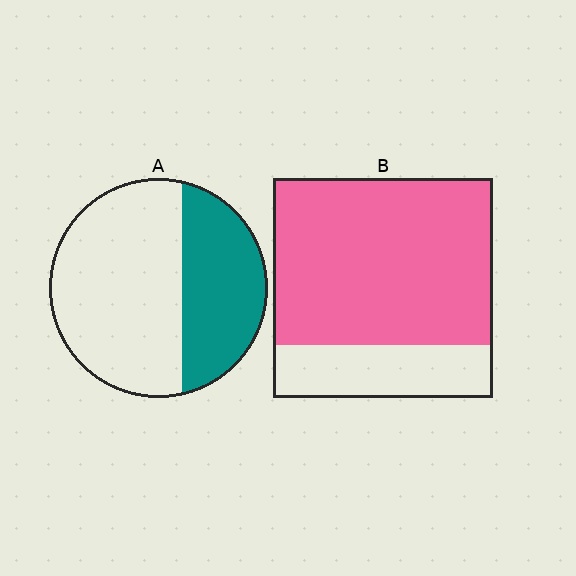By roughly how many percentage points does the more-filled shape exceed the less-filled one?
By roughly 40 percentage points (B over A).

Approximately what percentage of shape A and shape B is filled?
A is approximately 35% and B is approximately 75%.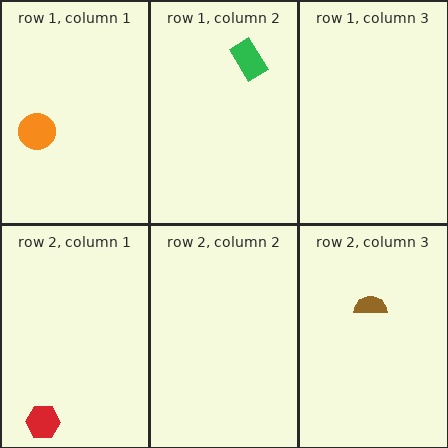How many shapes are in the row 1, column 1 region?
1.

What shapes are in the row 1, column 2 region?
The green rectangle.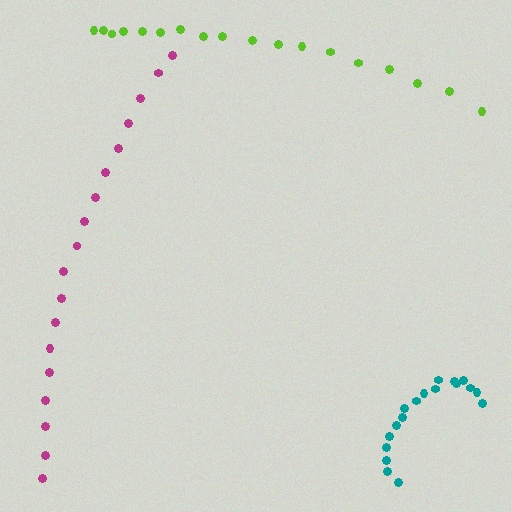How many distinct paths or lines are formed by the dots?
There are 3 distinct paths.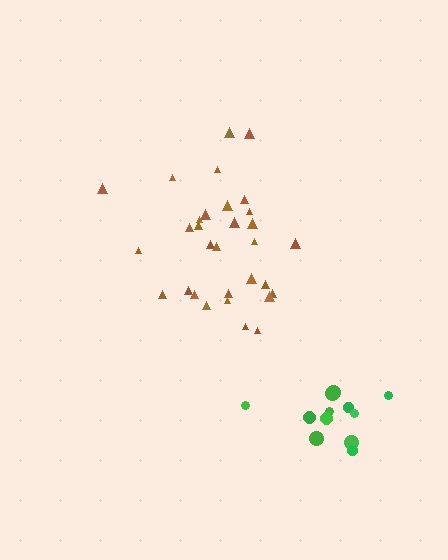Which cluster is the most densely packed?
Green.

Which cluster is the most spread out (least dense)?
Brown.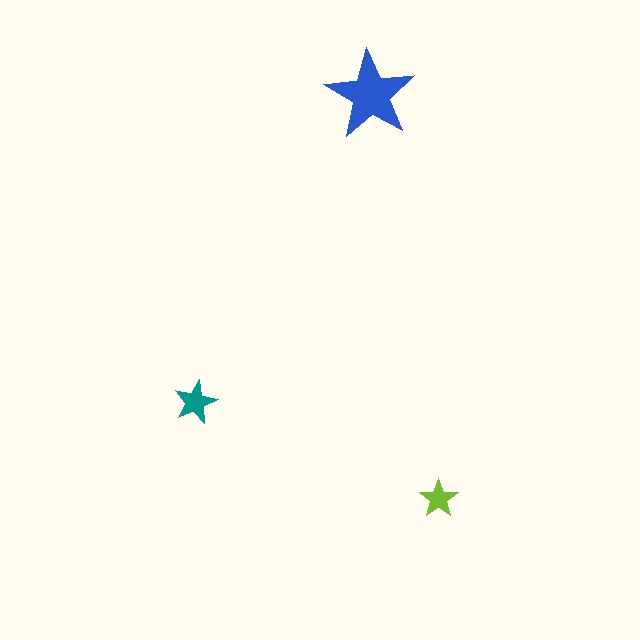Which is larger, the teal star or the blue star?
The blue one.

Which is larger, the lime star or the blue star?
The blue one.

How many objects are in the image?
There are 3 objects in the image.